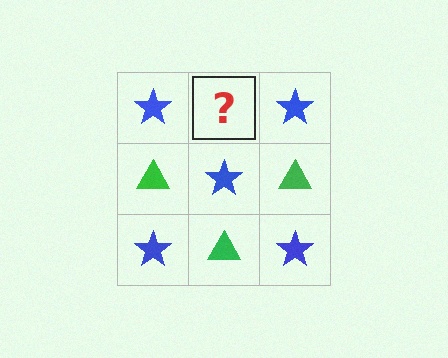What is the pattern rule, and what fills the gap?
The rule is that it alternates blue star and green triangle in a checkerboard pattern. The gap should be filled with a green triangle.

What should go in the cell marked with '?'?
The missing cell should contain a green triangle.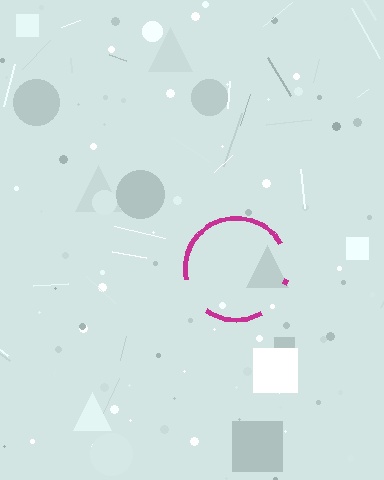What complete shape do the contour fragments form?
The contour fragments form a circle.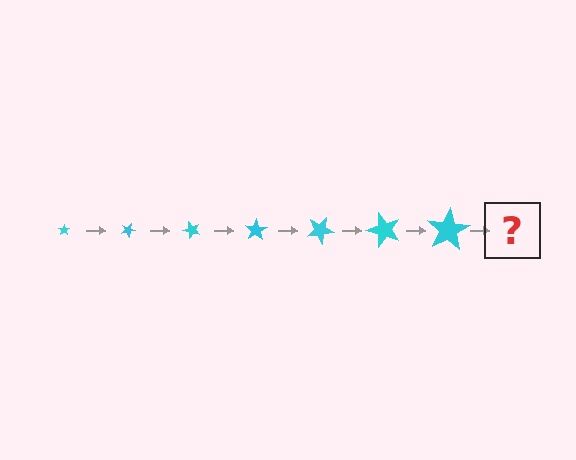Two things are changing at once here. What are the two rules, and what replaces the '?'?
The two rules are that the star grows larger each step and it rotates 25 degrees each step. The '?' should be a star, larger than the previous one and rotated 175 degrees from the start.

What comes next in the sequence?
The next element should be a star, larger than the previous one and rotated 175 degrees from the start.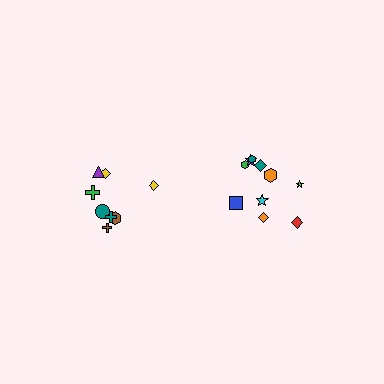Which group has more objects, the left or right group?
The right group.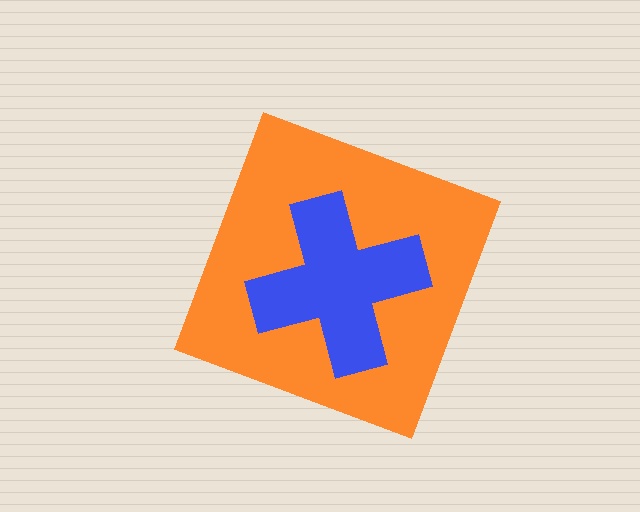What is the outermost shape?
The orange diamond.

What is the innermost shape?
The blue cross.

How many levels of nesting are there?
2.